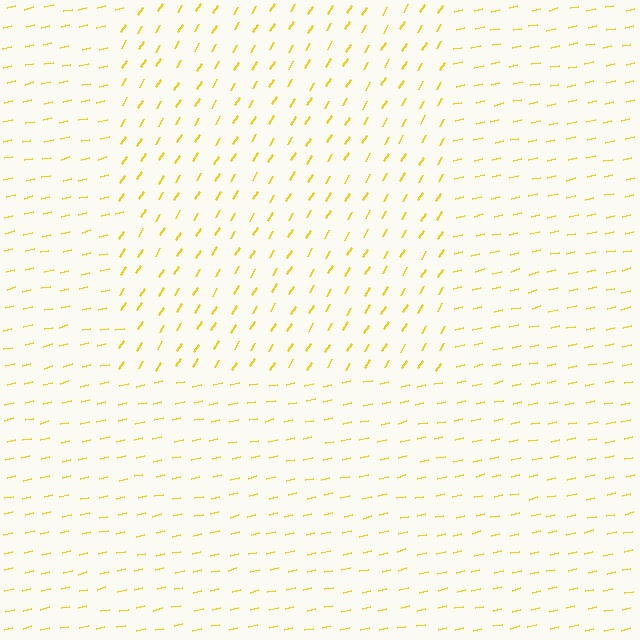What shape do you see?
I see a rectangle.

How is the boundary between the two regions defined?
The boundary is defined purely by a change in line orientation (approximately 45 degrees difference). All lines are the same color and thickness.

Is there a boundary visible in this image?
Yes, there is a texture boundary formed by a change in line orientation.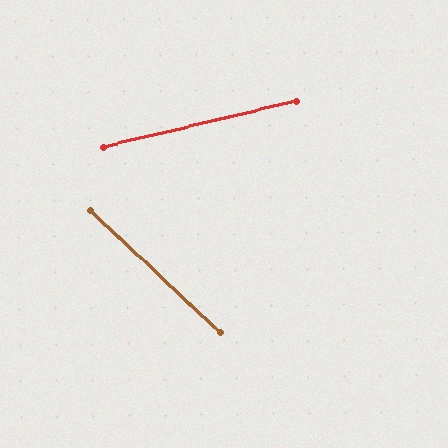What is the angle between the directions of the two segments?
Approximately 57 degrees.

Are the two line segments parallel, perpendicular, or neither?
Neither parallel nor perpendicular — they differ by about 57°.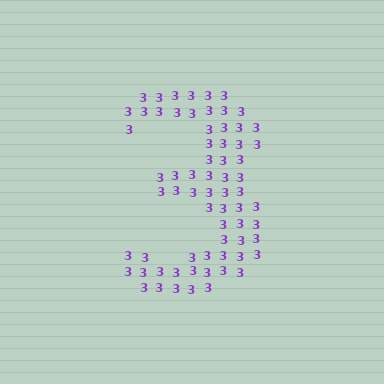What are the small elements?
The small elements are digit 3's.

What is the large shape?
The large shape is the digit 3.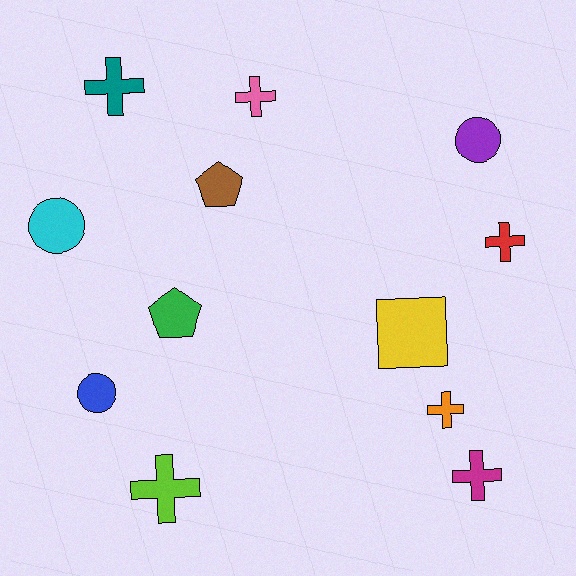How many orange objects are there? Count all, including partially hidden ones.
There is 1 orange object.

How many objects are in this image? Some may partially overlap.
There are 12 objects.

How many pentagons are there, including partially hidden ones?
There are 2 pentagons.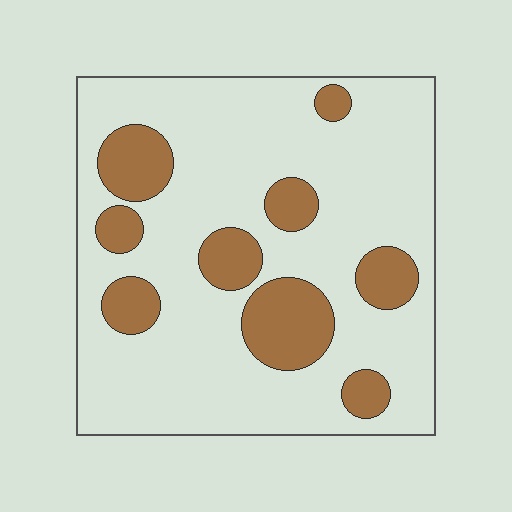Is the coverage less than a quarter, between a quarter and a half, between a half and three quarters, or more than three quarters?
Less than a quarter.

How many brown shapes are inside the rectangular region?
9.